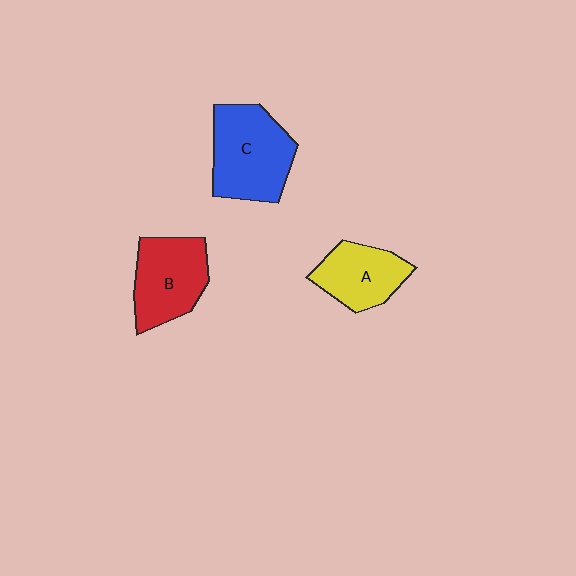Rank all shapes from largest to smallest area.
From largest to smallest: C (blue), B (red), A (yellow).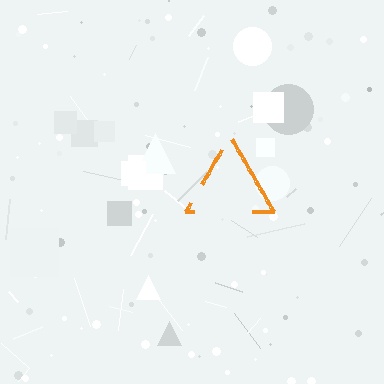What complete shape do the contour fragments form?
The contour fragments form a triangle.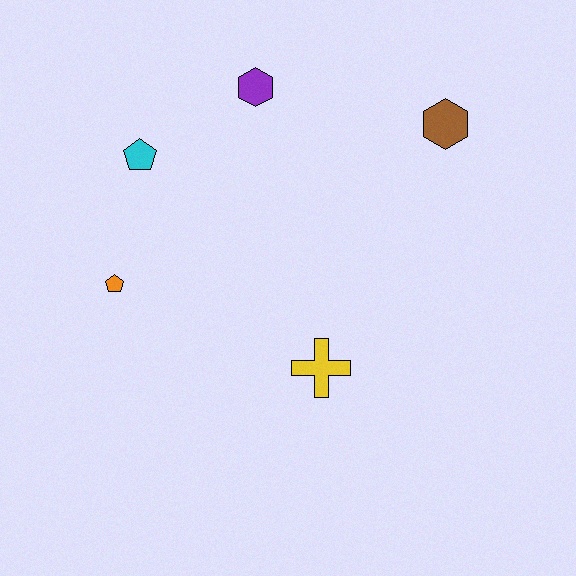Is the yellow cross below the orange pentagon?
Yes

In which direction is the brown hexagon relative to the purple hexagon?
The brown hexagon is to the right of the purple hexagon.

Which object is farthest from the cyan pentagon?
The brown hexagon is farthest from the cyan pentagon.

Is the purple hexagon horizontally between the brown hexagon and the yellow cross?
No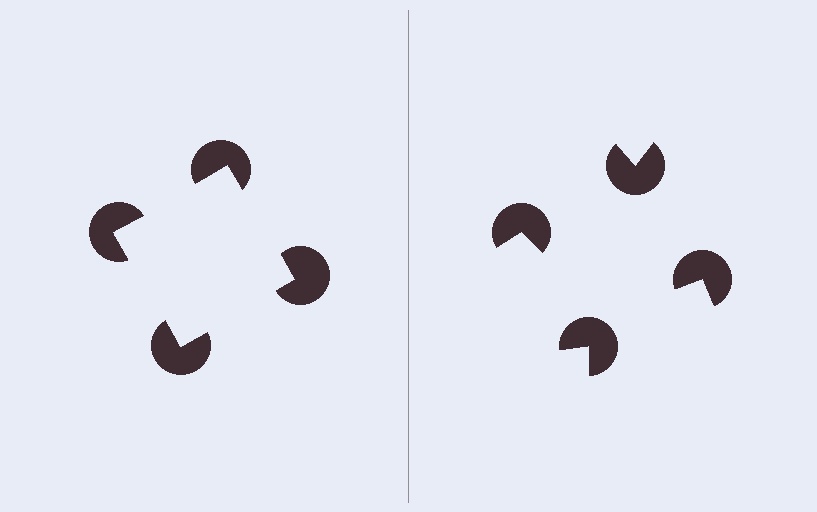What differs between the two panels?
The pac-man discs are positioned identically on both sides; only the wedge orientations differ. On the left they align to a square; on the right they are misaligned.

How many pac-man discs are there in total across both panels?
8 — 4 on each side.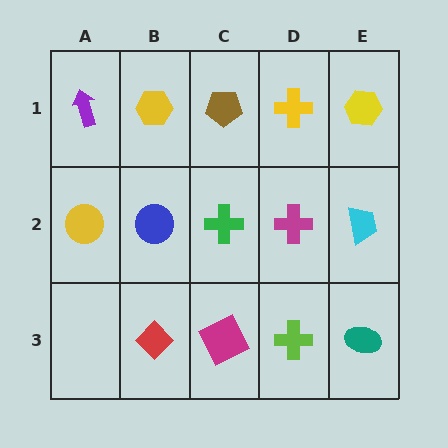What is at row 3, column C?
A magenta square.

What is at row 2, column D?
A magenta cross.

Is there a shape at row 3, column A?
No, that cell is empty.